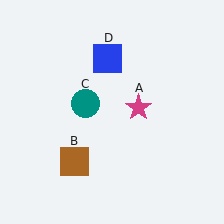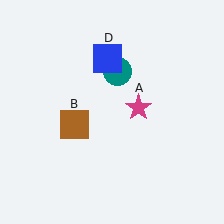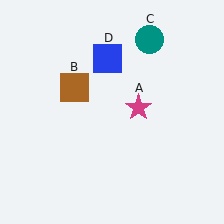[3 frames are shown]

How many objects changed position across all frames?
2 objects changed position: brown square (object B), teal circle (object C).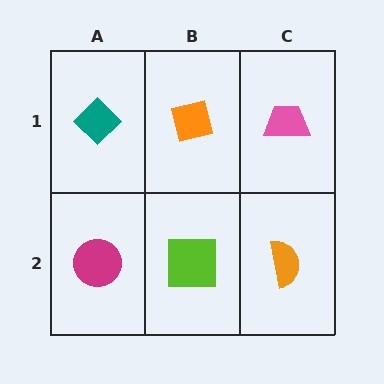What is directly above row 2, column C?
A pink trapezoid.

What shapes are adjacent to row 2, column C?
A pink trapezoid (row 1, column C), a lime square (row 2, column B).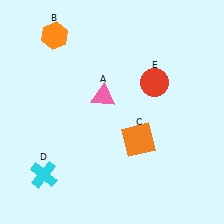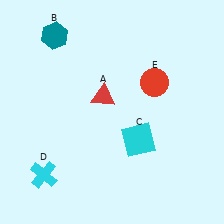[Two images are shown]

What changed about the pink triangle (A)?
In Image 1, A is pink. In Image 2, it changed to red.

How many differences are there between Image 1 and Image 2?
There are 3 differences between the two images.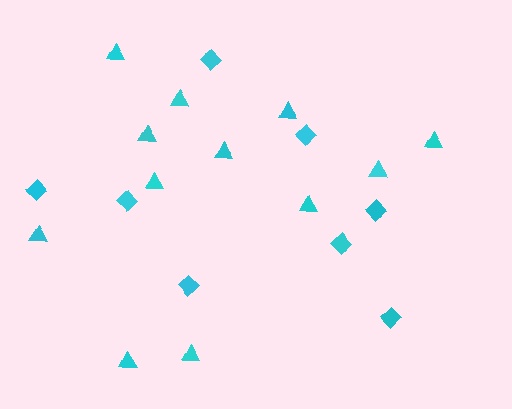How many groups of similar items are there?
There are 2 groups: one group of triangles (12) and one group of diamonds (8).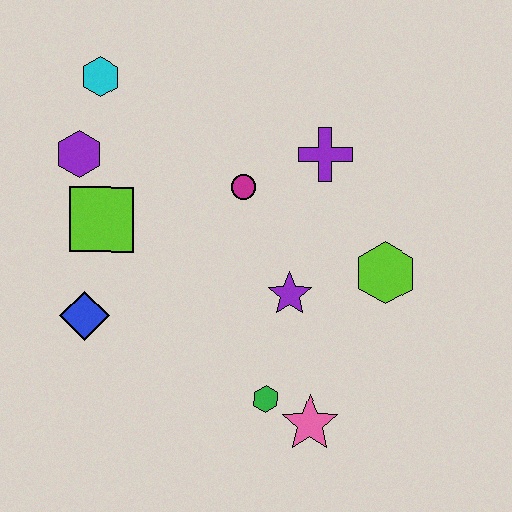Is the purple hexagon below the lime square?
No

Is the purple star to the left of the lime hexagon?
Yes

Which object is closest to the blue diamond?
The lime square is closest to the blue diamond.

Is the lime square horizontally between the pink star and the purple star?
No